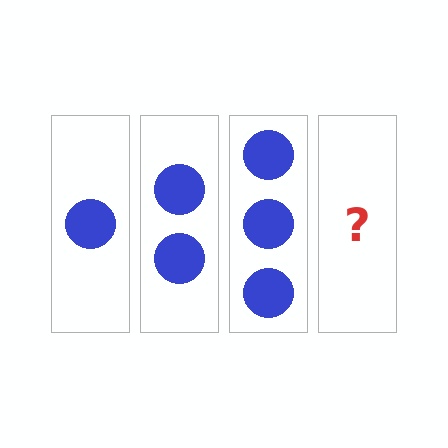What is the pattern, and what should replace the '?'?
The pattern is that each step adds one more circle. The '?' should be 4 circles.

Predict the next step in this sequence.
The next step is 4 circles.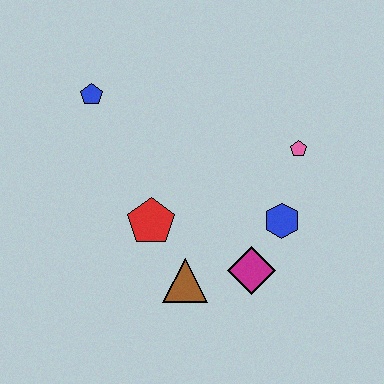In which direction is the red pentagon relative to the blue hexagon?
The red pentagon is to the left of the blue hexagon.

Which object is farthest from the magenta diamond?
The blue pentagon is farthest from the magenta diamond.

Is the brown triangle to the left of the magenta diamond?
Yes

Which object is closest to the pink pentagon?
The blue hexagon is closest to the pink pentagon.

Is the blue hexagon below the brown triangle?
No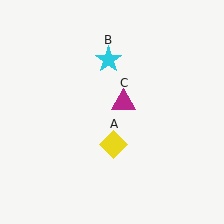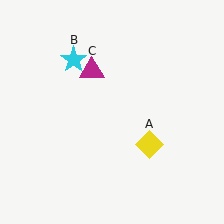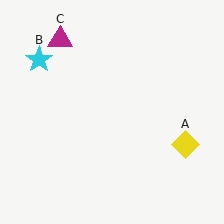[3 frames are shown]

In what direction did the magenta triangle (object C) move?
The magenta triangle (object C) moved up and to the left.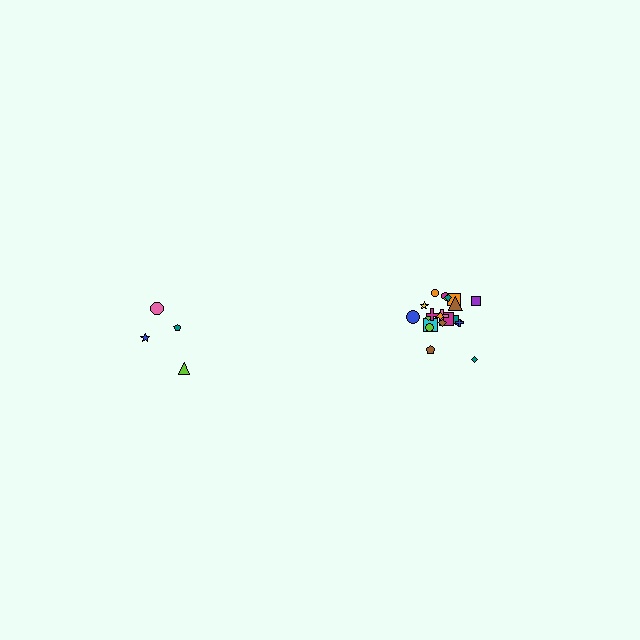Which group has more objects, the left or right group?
The right group.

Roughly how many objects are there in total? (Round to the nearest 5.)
Roughly 25 objects in total.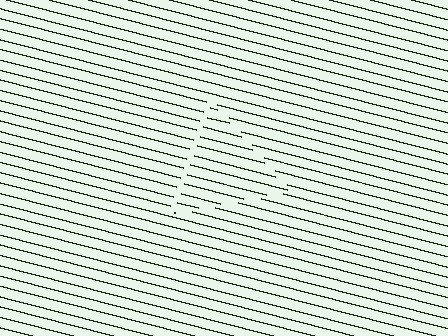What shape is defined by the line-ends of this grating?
An illusory triangle. The interior of the shape contains the same grating, shifted by half a period — the contour is defined by the phase discontinuity where line-ends from the inner and outer gratings abut.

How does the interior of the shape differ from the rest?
The interior of the shape contains the same grating, shifted by half a period — the contour is defined by the phase discontinuity where line-ends from the inner and outer gratings abut.